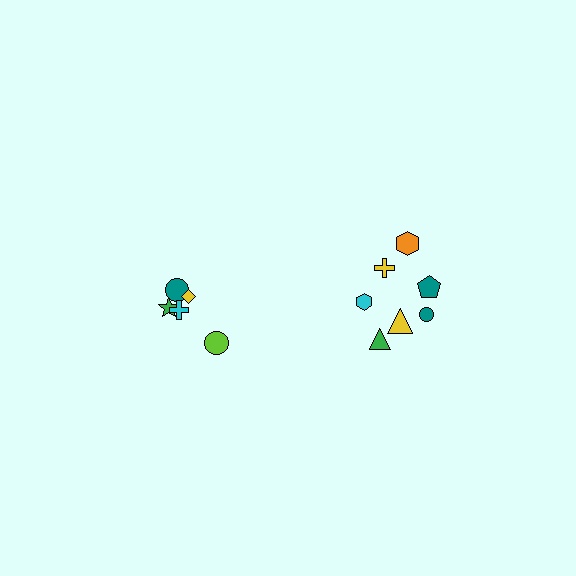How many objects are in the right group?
There are 7 objects.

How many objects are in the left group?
There are 5 objects.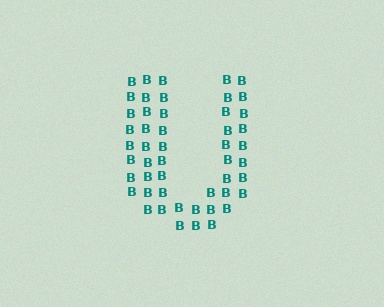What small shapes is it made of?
It is made of small letter B's.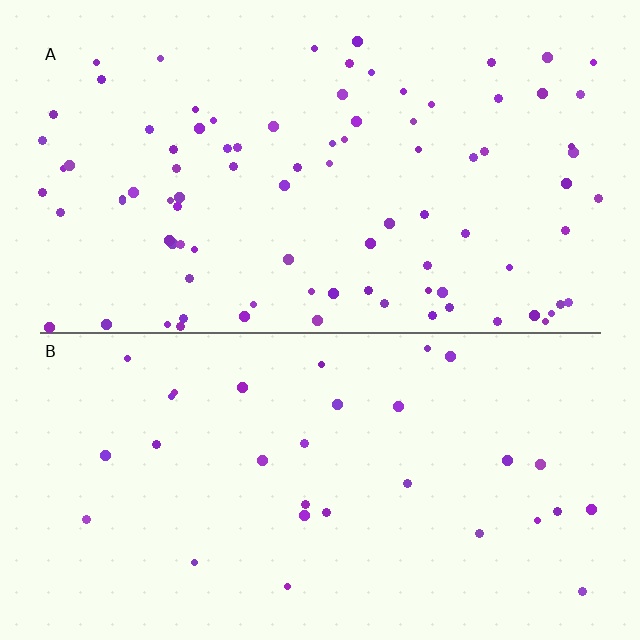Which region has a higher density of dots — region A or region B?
A (the top).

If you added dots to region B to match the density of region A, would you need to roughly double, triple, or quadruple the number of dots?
Approximately triple.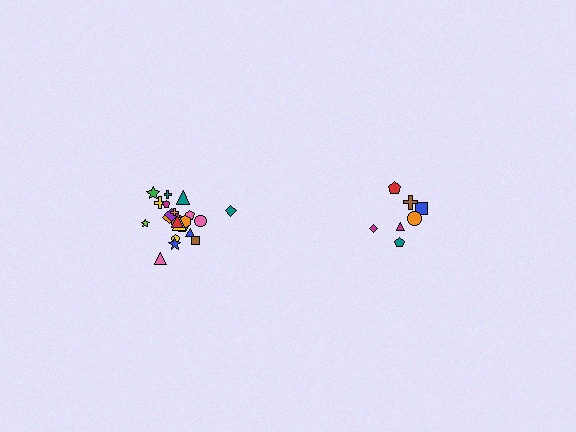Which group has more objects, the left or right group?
The left group.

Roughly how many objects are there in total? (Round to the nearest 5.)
Roughly 30 objects in total.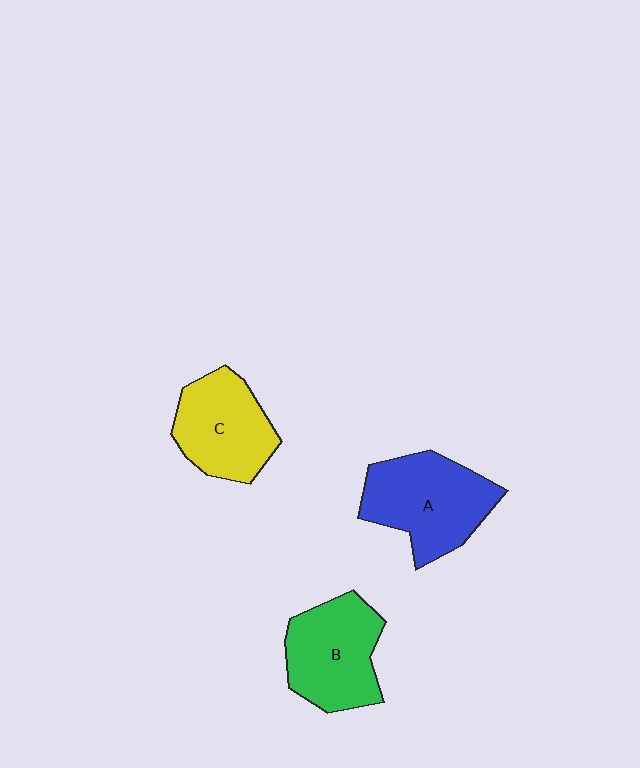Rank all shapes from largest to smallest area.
From largest to smallest: A (blue), B (green), C (yellow).